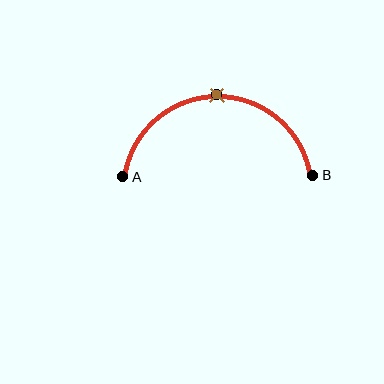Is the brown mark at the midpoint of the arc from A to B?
Yes. The brown mark lies on the arc at equal arc-length from both A and B — it is the arc midpoint.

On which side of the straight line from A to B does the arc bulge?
The arc bulges above the straight line connecting A and B.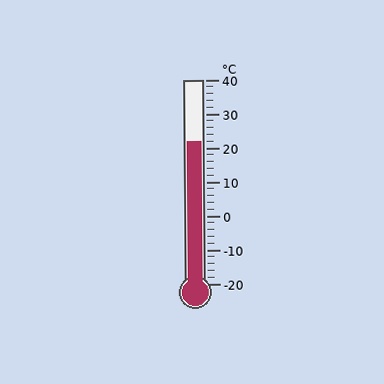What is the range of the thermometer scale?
The thermometer scale ranges from -20°C to 40°C.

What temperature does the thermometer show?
The thermometer shows approximately 22°C.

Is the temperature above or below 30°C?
The temperature is below 30°C.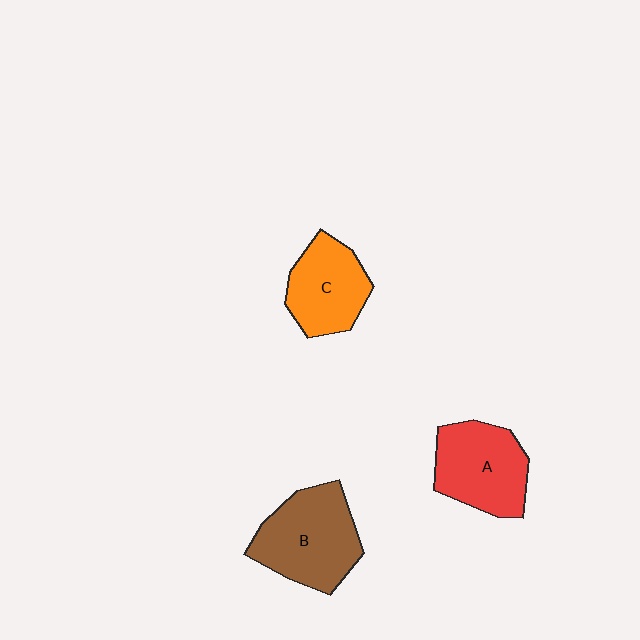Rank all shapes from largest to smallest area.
From largest to smallest: B (brown), A (red), C (orange).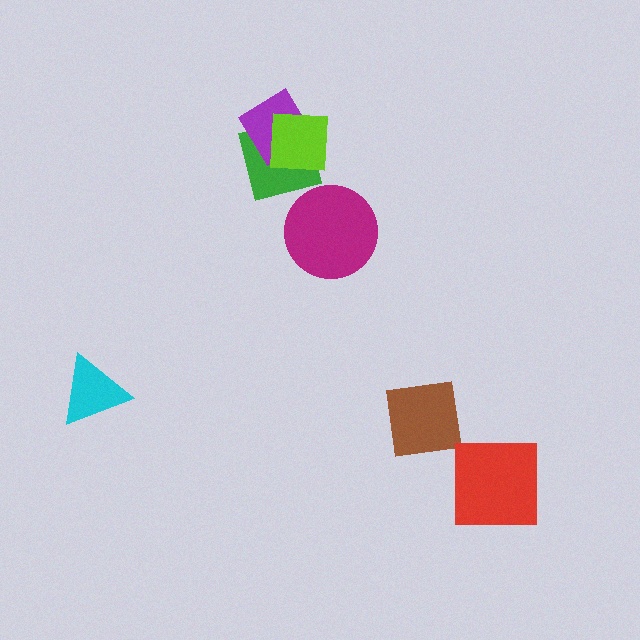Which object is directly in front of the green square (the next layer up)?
The purple diamond is directly in front of the green square.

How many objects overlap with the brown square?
0 objects overlap with the brown square.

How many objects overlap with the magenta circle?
0 objects overlap with the magenta circle.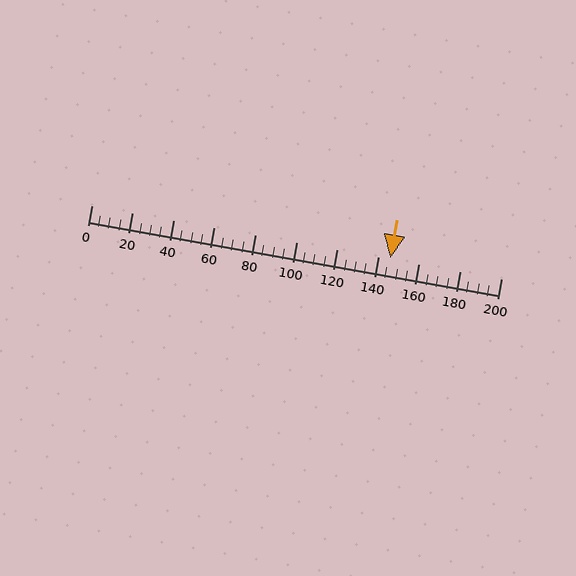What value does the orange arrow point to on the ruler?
The orange arrow points to approximately 146.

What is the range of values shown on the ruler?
The ruler shows values from 0 to 200.